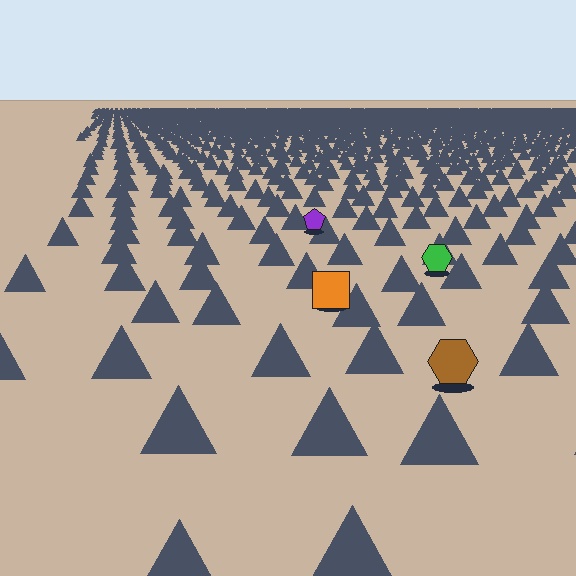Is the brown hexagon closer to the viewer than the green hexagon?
Yes. The brown hexagon is closer — you can tell from the texture gradient: the ground texture is coarser near it.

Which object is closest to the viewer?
The brown hexagon is closest. The texture marks near it are larger and more spread out.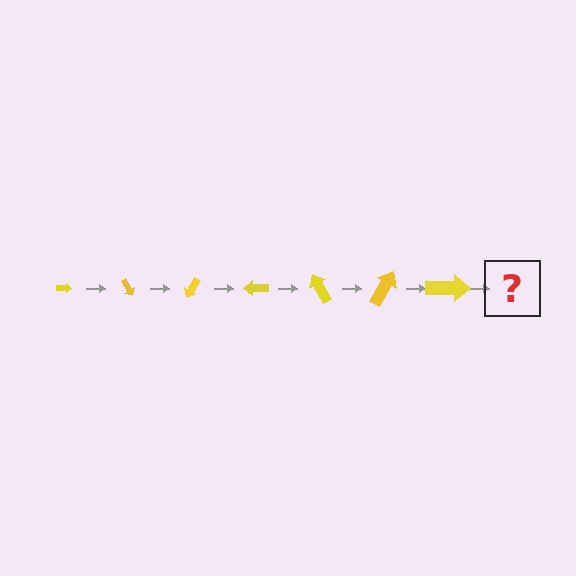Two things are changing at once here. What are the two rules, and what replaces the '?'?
The two rules are that the arrow grows larger each step and it rotates 60 degrees each step. The '?' should be an arrow, larger than the previous one and rotated 420 degrees from the start.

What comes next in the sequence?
The next element should be an arrow, larger than the previous one and rotated 420 degrees from the start.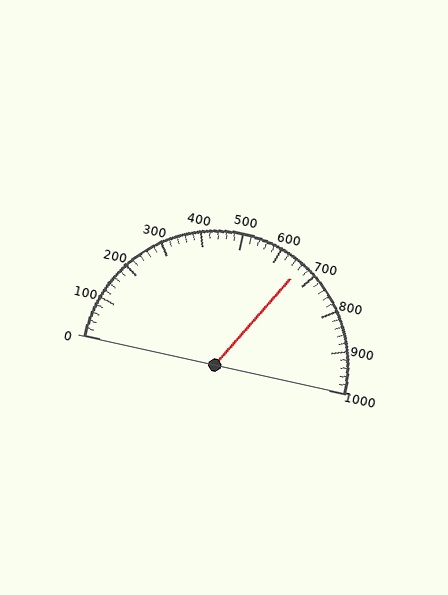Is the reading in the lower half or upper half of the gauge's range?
The reading is in the upper half of the range (0 to 1000).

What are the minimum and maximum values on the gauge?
The gauge ranges from 0 to 1000.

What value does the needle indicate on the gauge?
The needle indicates approximately 660.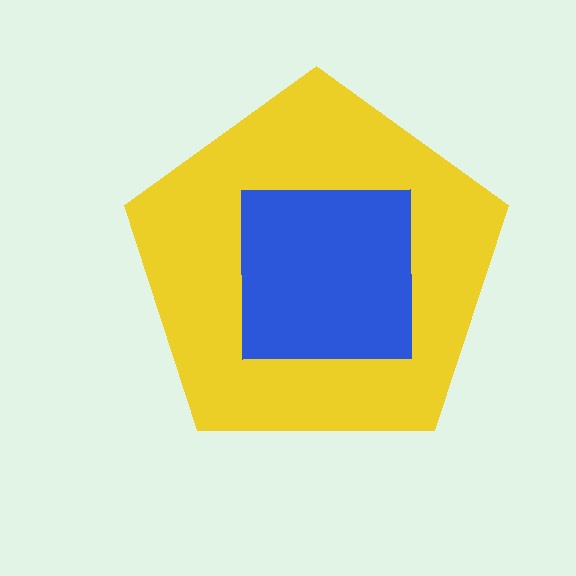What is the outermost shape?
The yellow pentagon.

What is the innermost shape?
The blue square.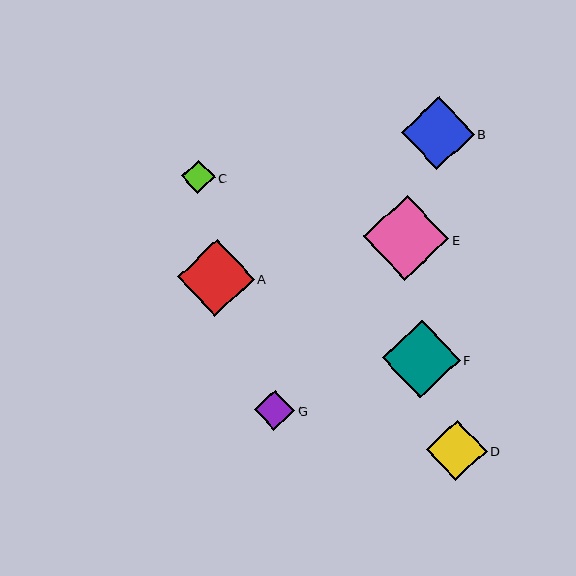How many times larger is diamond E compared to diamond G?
Diamond E is approximately 2.1 times the size of diamond G.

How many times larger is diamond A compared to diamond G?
Diamond A is approximately 1.9 times the size of diamond G.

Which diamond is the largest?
Diamond E is the largest with a size of approximately 85 pixels.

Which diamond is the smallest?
Diamond C is the smallest with a size of approximately 34 pixels.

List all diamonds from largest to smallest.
From largest to smallest: E, F, A, B, D, G, C.